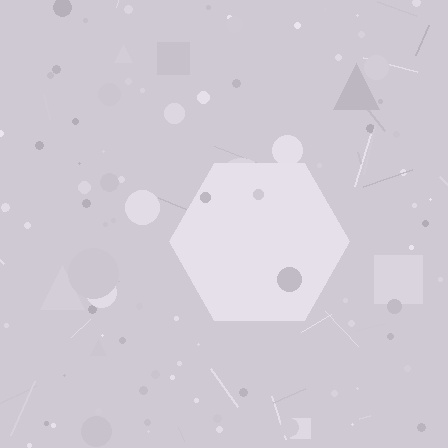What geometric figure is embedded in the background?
A hexagon is embedded in the background.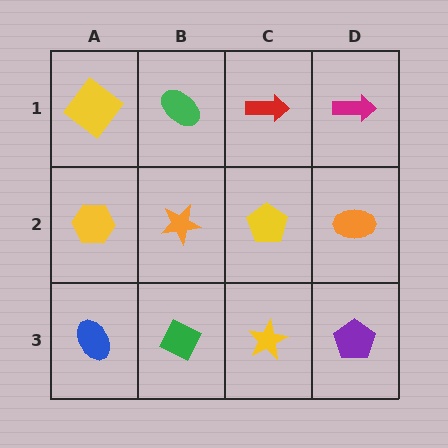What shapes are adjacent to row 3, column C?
A yellow pentagon (row 2, column C), a green diamond (row 3, column B), a purple pentagon (row 3, column D).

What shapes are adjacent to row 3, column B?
An orange star (row 2, column B), a blue ellipse (row 3, column A), a yellow star (row 3, column C).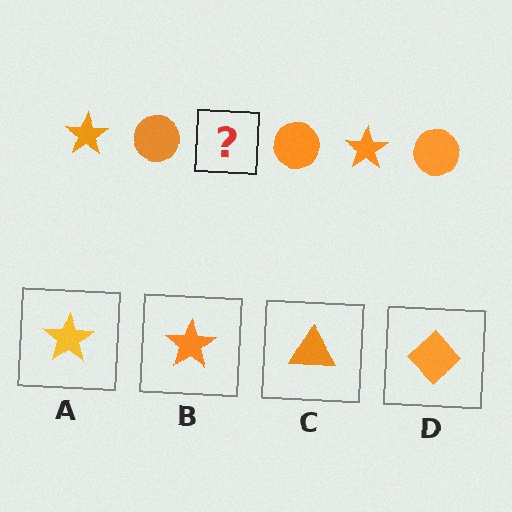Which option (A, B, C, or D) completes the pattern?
B.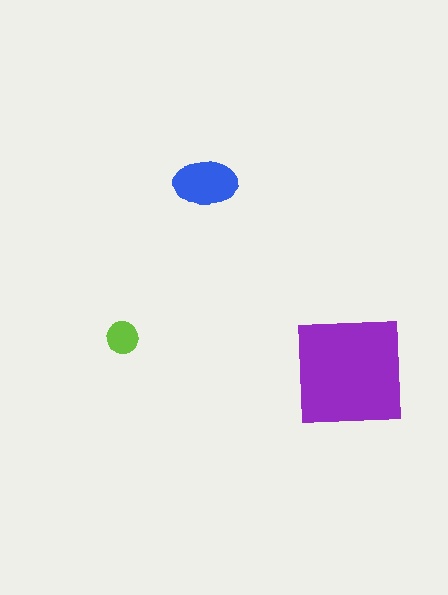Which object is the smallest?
The lime circle.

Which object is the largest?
The purple square.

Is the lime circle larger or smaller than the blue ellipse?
Smaller.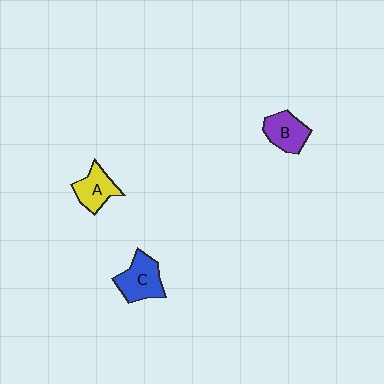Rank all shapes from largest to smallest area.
From largest to smallest: C (blue), B (purple), A (yellow).